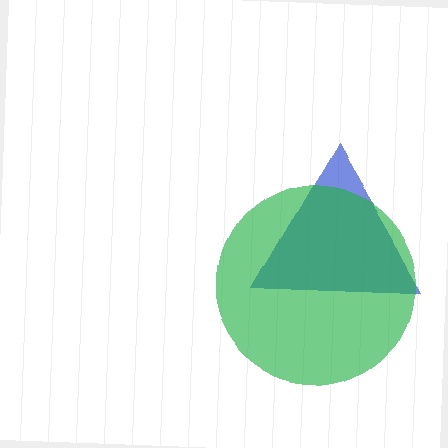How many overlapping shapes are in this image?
There are 2 overlapping shapes in the image.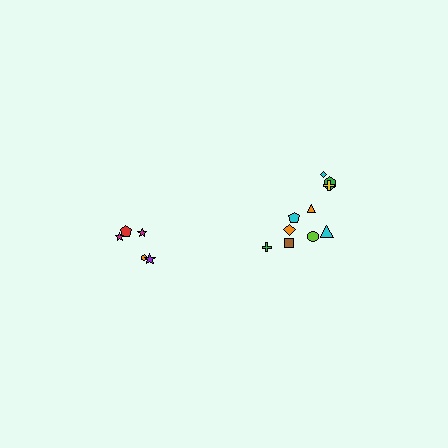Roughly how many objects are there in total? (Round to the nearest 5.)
Roughly 15 objects in total.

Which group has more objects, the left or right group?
The right group.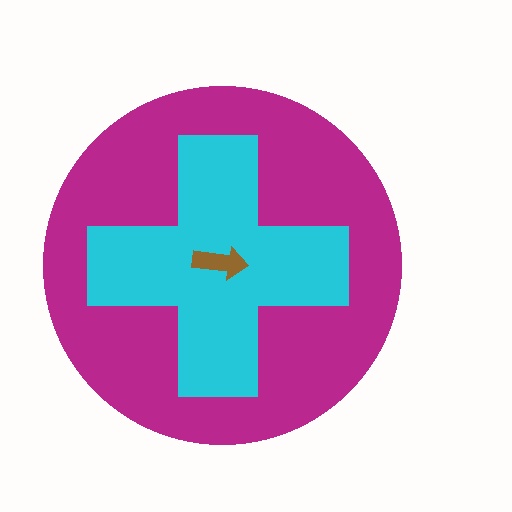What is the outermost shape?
The magenta circle.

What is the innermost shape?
The brown arrow.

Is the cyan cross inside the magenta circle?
Yes.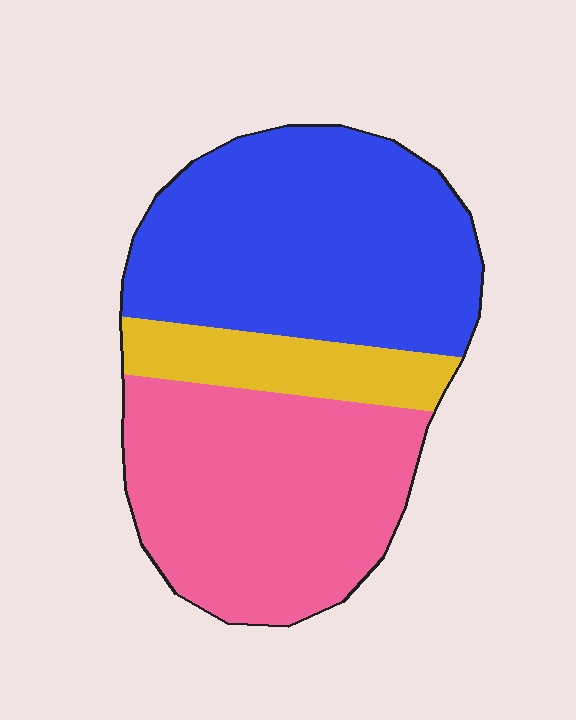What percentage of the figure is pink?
Pink covers about 40% of the figure.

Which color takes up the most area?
Blue, at roughly 45%.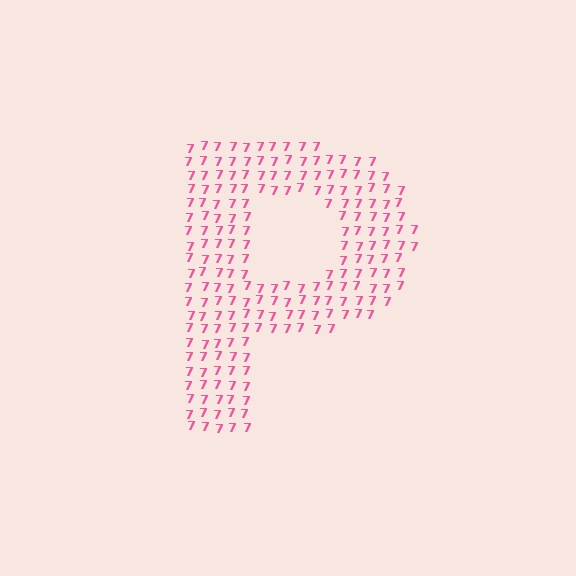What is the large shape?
The large shape is the letter P.